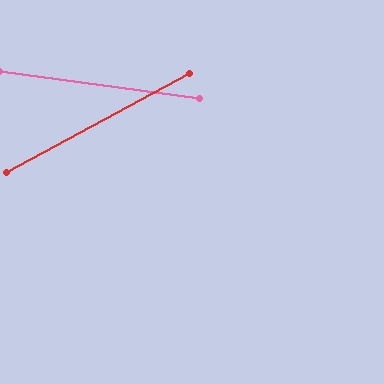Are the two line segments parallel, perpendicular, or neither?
Neither parallel nor perpendicular — they differ by about 36°.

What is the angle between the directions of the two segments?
Approximately 36 degrees.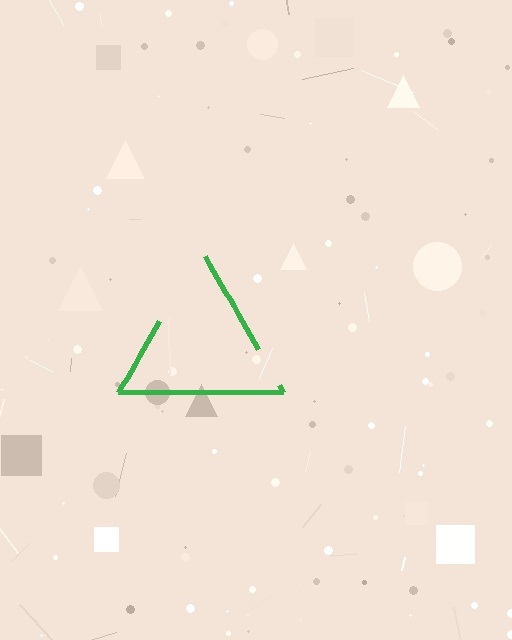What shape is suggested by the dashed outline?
The dashed outline suggests a triangle.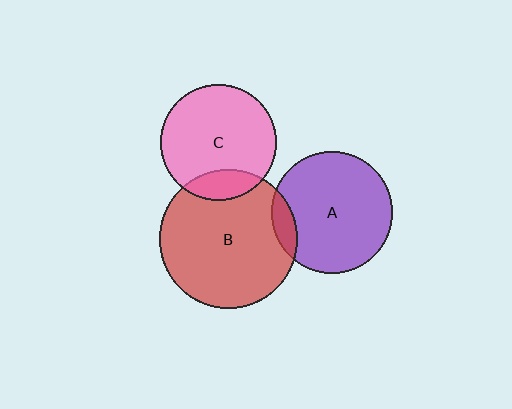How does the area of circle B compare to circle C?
Approximately 1.4 times.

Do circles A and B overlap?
Yes.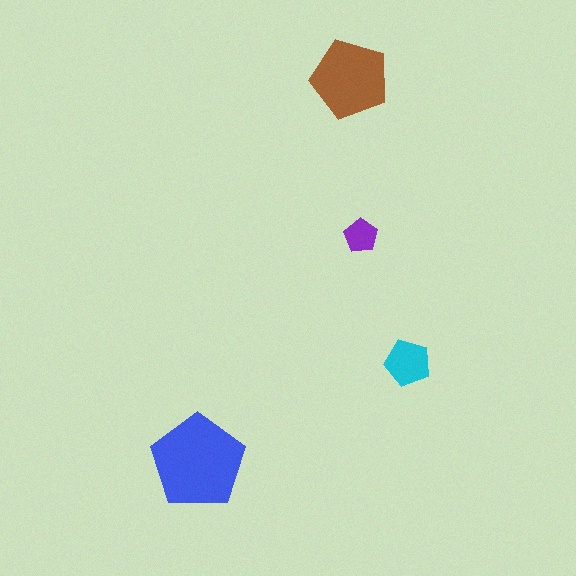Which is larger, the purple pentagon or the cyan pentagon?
The cyan one.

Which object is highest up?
The brown pentagon is topmost.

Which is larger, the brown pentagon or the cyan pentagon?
The brown one.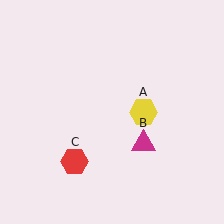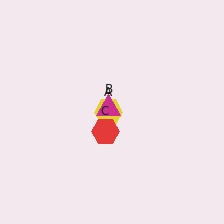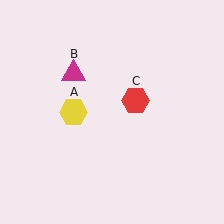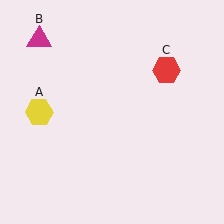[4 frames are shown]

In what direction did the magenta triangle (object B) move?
The magenta triangle (object B) moved up and to the left.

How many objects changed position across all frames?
3 objects changed position: yellow hexagon (object A), magenta triangle (object B), red hexagon (object C).